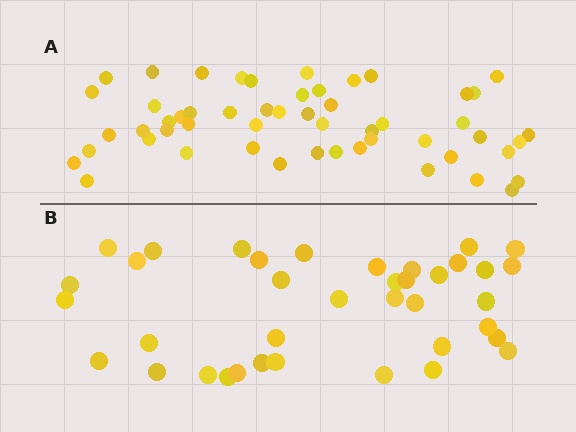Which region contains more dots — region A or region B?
Region A (the top region) has more dots.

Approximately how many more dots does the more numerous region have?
Region A has approximately 15 more dots than region B.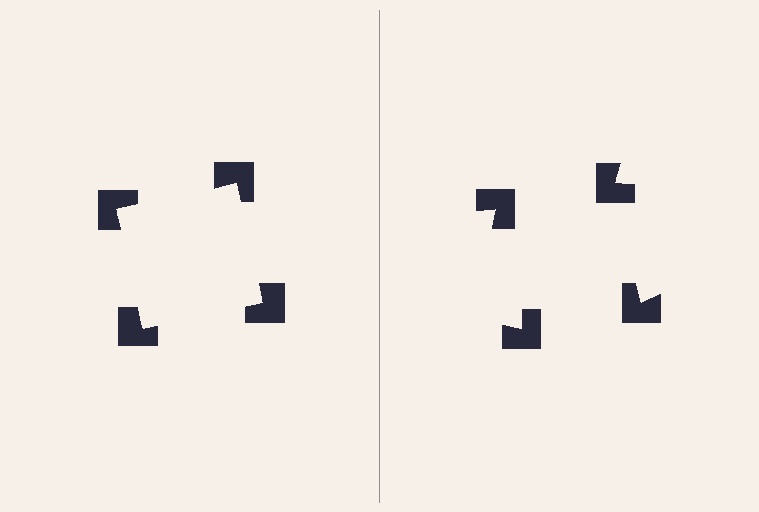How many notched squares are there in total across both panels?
8 — 4 on each side.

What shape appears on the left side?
An illusory square.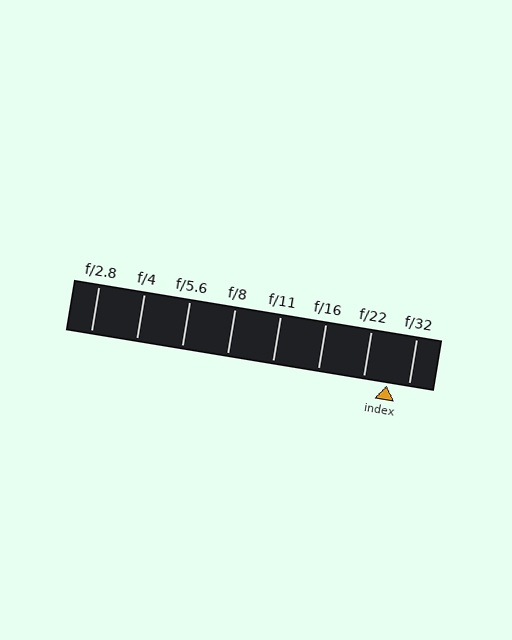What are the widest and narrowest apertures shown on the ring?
The widest aperture shown is f/2.8 and the narrowest is f/32.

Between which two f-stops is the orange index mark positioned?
The index mark is between f/22 and f/32.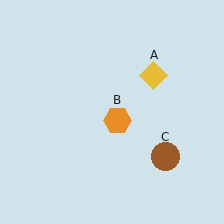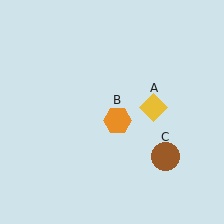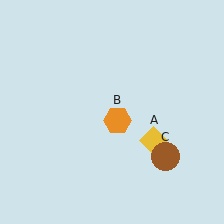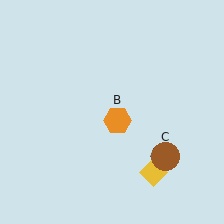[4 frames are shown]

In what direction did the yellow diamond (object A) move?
The yellow diamond (object A) moved down.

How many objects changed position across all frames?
1 object changed position: yellow diamond (object A).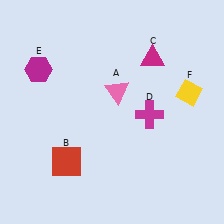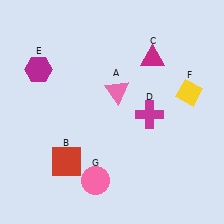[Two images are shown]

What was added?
A pink circle (G) was added in Image 2.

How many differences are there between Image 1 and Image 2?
There is 1 difference between the two images.